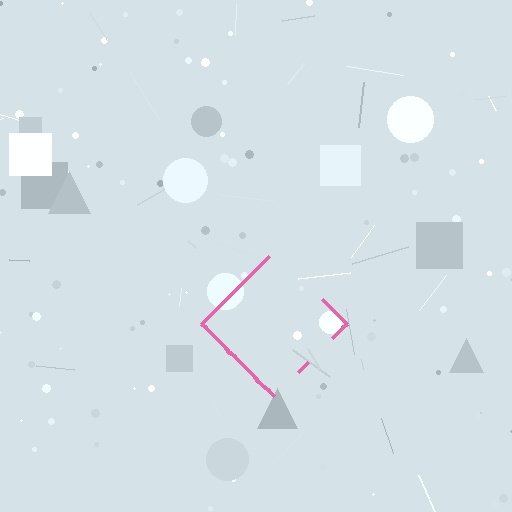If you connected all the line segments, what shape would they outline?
They would outline a diamond.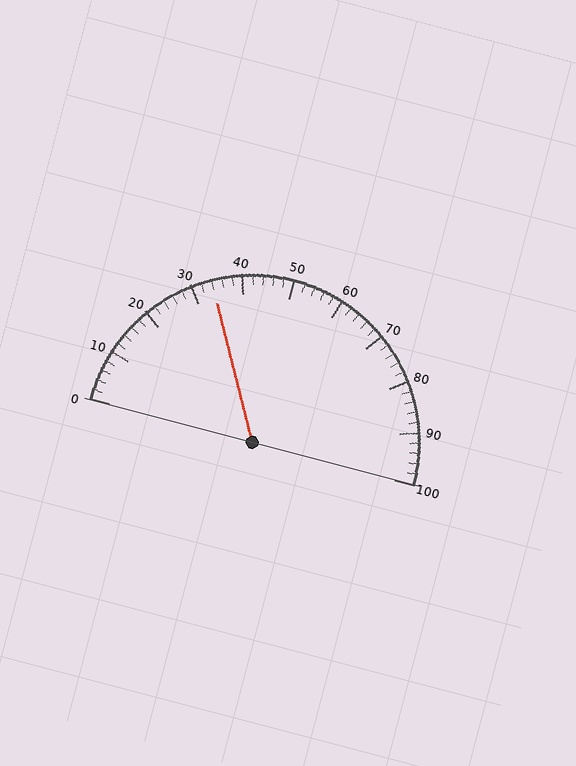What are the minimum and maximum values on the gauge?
The gauge ranges from 0 to 100.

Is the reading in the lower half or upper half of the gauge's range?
The reading is in the lower half of the range (0 to 100).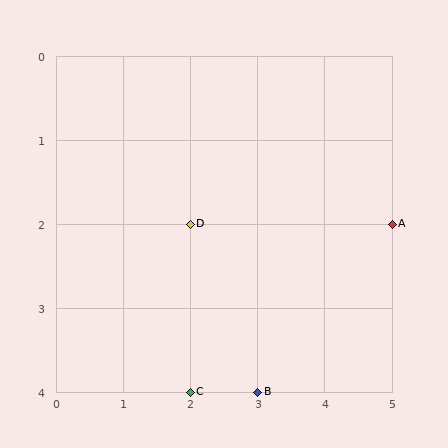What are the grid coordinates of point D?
Point D is at grid coordinates (2, 2).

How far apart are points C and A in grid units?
Points C and A are 3 columns and 2 rows apart (about 3.6 grid units diagonally).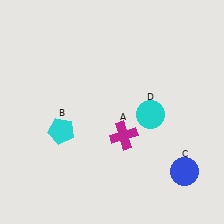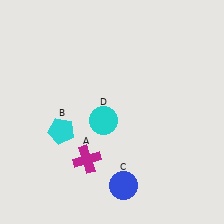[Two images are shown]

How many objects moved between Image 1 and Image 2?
3 objects moved between the two images.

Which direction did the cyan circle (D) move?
The cyan circle (D) moved left.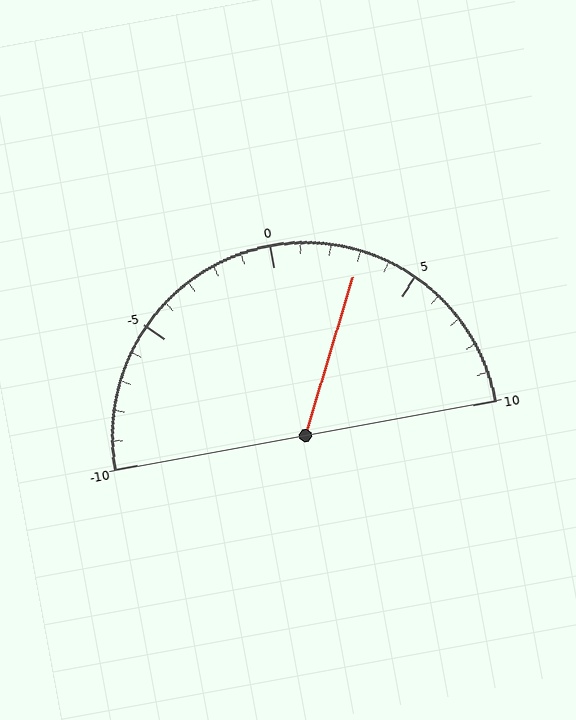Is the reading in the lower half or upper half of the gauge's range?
The reading is in the upper half of the range (-10 to 10).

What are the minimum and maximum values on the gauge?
The gauge ranges from -10 to 10.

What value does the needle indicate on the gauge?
The needle indicates approximately 3.